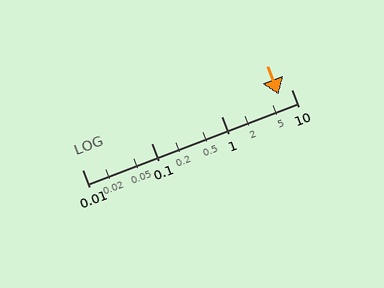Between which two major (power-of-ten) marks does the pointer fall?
The pointer is between 1 and 10.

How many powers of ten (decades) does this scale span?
The scale spans 3 decades, from 0.01 to 10.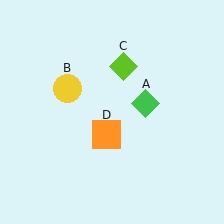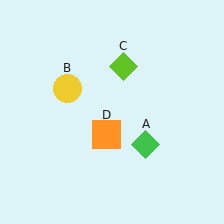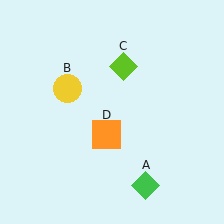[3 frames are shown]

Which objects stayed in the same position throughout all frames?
Yellow circle (object B) and lime diamond (object C) and orange square (object D) remained stationary.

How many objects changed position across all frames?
1 object changed position: green diamond (object A).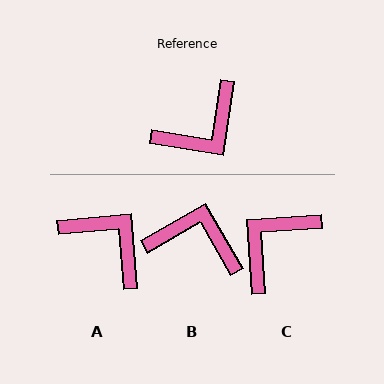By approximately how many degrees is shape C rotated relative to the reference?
Approximately 167 degrees clockwise.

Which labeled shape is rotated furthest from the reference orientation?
C, about 167 degrees away.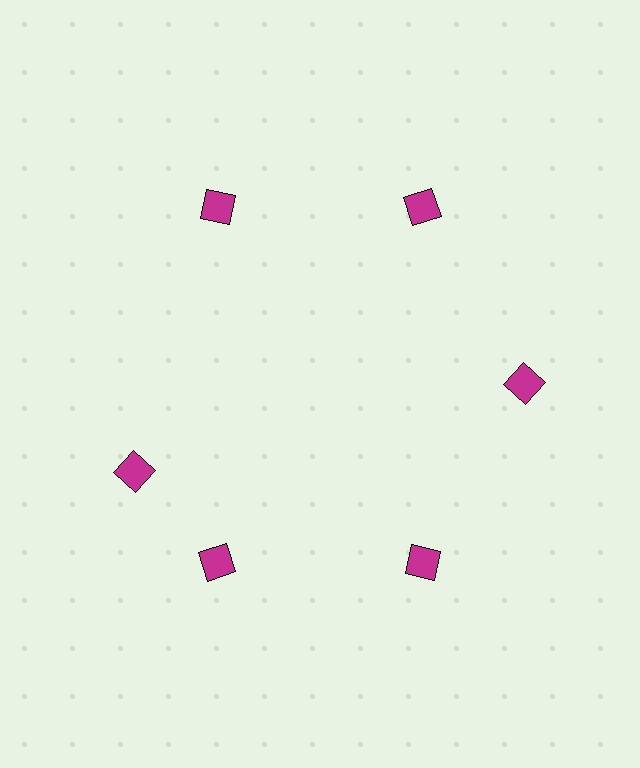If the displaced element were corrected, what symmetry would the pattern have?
It would have 6-fold rotational symmetry — the pattern would map onto itself every 60 degrees.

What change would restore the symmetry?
The symmetry would be restored by rotating it back into even spacing with its neighbors so that all 6 diamonds sit at equal angles and equal distance from the center.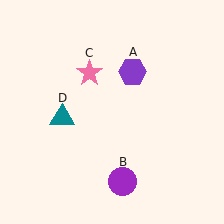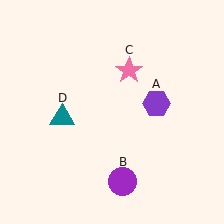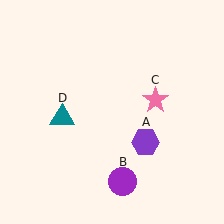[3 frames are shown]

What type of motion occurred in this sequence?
The purple hexagon (object A), pink star (object C) rotated clockwise around the center of the scene.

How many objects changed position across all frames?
2 objects changed position: purple hexagon (object A), pink star (object C).